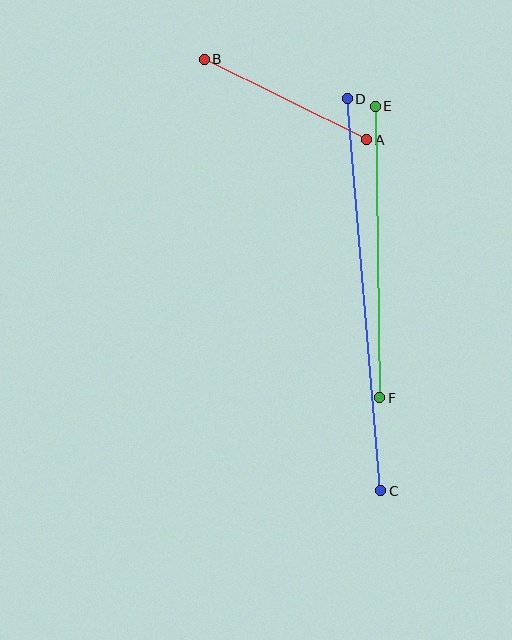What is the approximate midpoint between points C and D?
The midpoint is at approximately (364, 295) pixels.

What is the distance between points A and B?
The distance is approximately 181 pixels.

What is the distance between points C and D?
The distance is approximately 393 pixels.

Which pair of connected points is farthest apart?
Points C and D are farthest apart.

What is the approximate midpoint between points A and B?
The midpoint is at approximately (286, 99) pixels.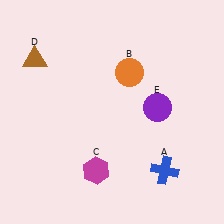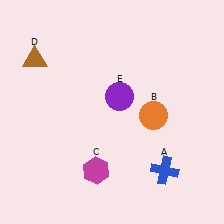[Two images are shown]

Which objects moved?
The objects that moved are: the orange circle (B), the purple circle (E).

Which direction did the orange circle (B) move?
The orange circle (B) moved down.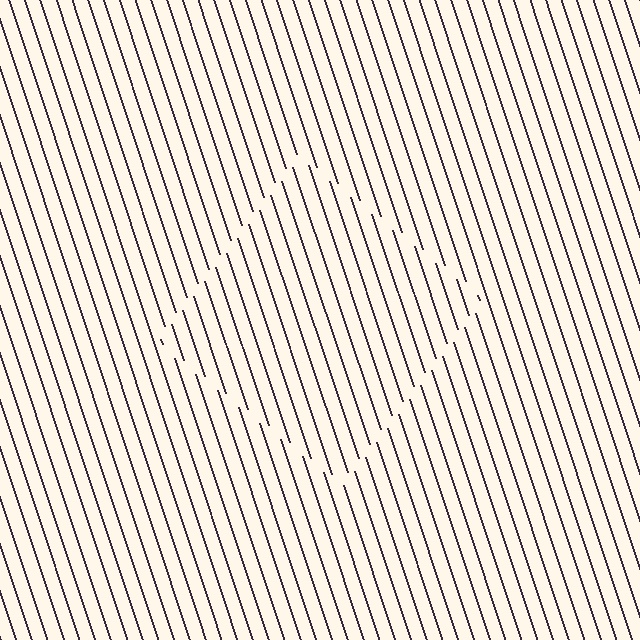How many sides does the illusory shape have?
4 sides — the line-ends trace a square.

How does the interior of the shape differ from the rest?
The interior of the shape contains the same grating, shifted by half a period — the contour is defined by the phase discontinuity where line-ends from the inner and outer gratings abut.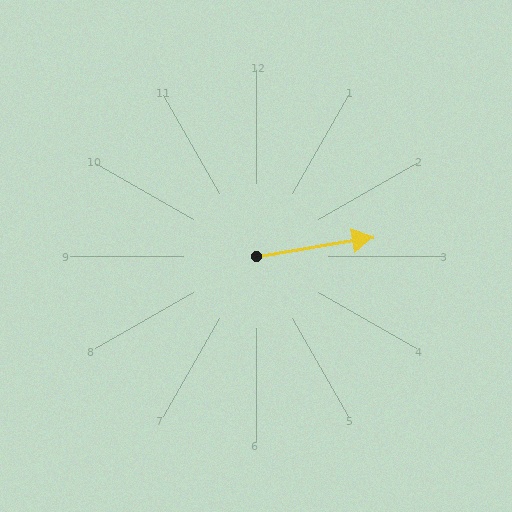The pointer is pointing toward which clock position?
Roughly 3 o'clock.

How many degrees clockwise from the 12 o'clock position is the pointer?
Approximately 81 degrees.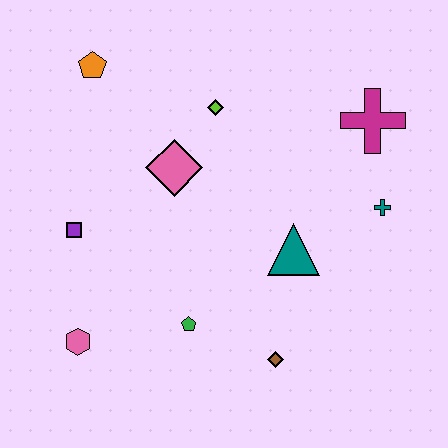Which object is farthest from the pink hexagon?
The magenta cross is farthest from the pink hexagon.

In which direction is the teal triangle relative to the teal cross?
The teal triangle is to the left of the teal cross.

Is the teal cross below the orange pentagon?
Yes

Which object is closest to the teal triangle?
The teal cross is closest to the teal triangle.